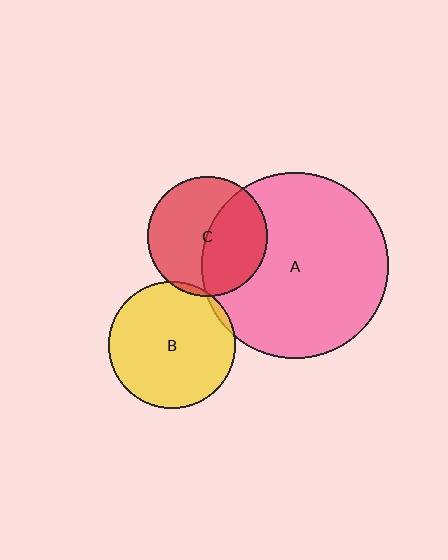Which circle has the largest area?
Circle A (pink).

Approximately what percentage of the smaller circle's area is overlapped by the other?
Approximately 5%.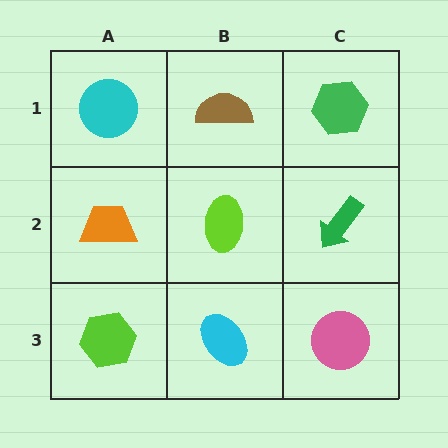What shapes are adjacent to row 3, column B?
A lime ellipse (row 2, column B), a lime hexagon (row 3, column A), a pink circle (row 3, column C).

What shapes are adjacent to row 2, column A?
A cyan circle (row 1, column A), a lime hexagon (row 3, column A), a lime ellipse (row 2, column B).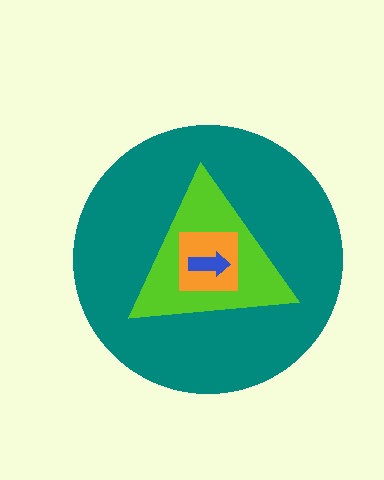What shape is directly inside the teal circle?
The lime triangle.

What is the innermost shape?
The blue arrow.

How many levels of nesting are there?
4.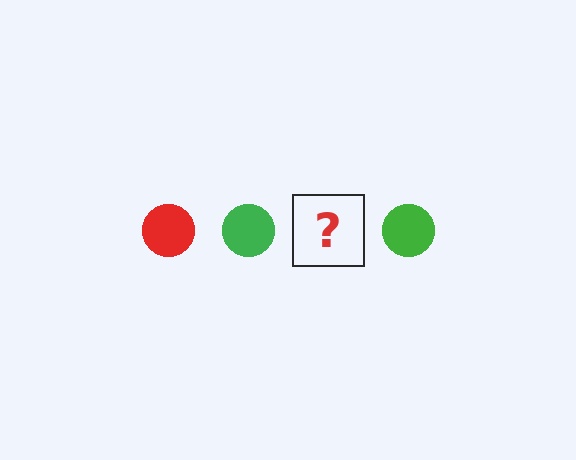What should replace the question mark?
The question mark should be replaced with a red circle.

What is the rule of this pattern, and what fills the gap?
The rule is that the pattern cycles through red, green circles. The gap should be filled with a red circle.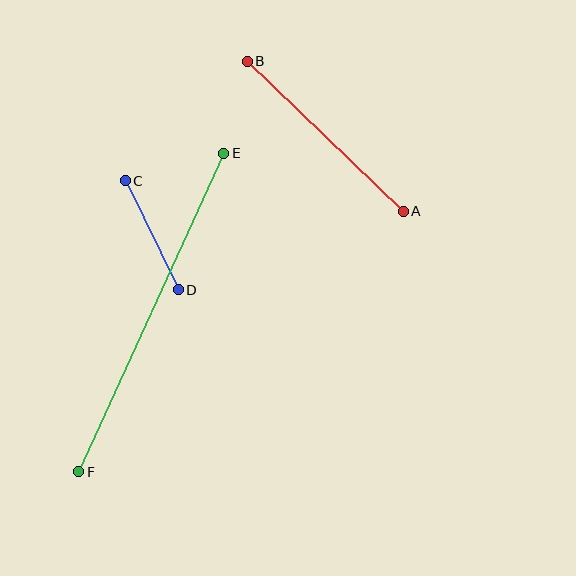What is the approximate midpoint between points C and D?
The midpoint is at approximately (152, 235) pixels.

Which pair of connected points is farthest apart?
Points E and F are farthest apart.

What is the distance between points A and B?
The distance is approximately 217 pixels.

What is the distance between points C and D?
The distance is approximately 121 pixels.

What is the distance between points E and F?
The distance is approximately 350 pixels.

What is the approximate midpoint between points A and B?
The midpoint is at approximately (325, 136) pixels.